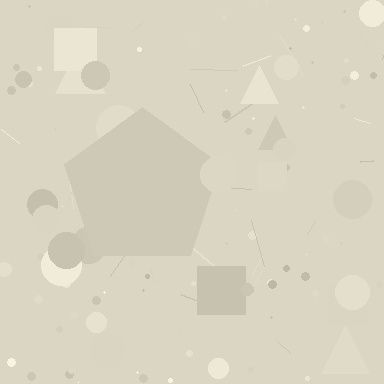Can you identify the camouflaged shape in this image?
The camouflaged shape is a pentagon.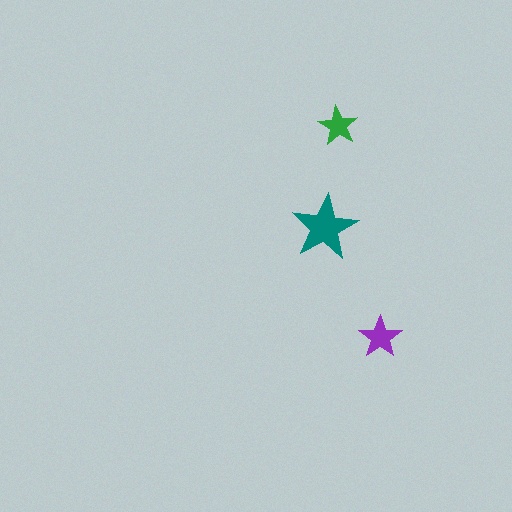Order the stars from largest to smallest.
the teal one, the purple one, the green one.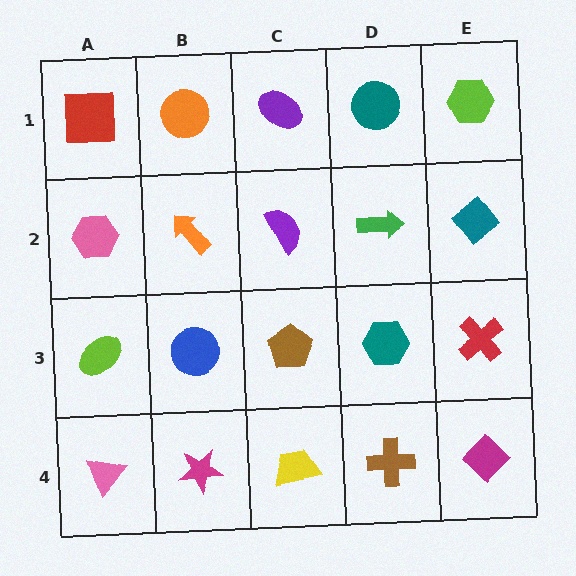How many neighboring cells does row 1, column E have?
2.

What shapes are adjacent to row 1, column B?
An orange arrow (row 2, column B), a red square (row 1, column A), a purple ellipse (row 1, column C).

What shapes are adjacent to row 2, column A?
A red square (row 1, column A), a lime ellipse (row 3, column A), an orange arrow (row 2, column B).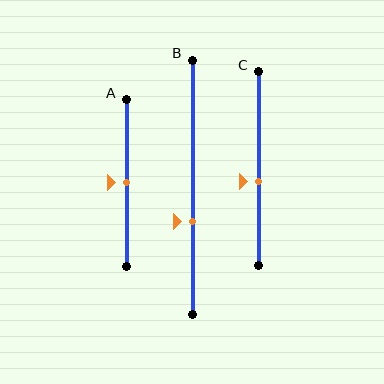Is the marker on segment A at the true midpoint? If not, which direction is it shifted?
Yes, the marker on segment A is at the true midpoint.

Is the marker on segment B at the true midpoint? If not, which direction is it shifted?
No, the marker on segment B is shifted downward by about 13% of the segment length.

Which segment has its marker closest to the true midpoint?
Segment A has its marker closest to the true midpoint.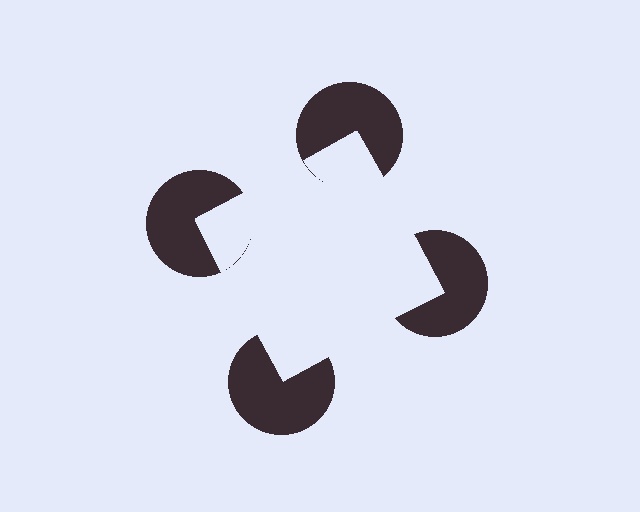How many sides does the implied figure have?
4 sides.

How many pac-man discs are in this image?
There are 4 — one at each vertex of the illusory square.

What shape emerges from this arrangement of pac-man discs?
An illusory square — its edges are inferred from the aligned wedge cuts in the pac-man discs, not physically drawn.